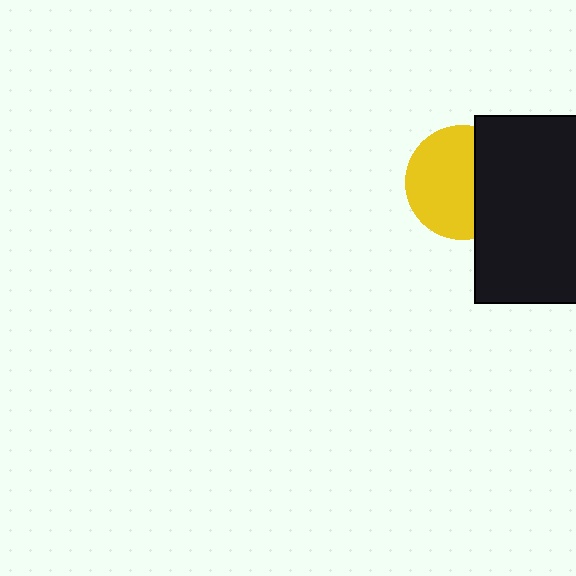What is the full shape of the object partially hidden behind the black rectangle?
The partially hidden object is a yellow circle.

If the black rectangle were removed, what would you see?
You would see the complete yellow circle.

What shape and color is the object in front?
The object in front is a black rectangle.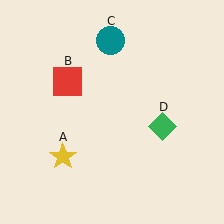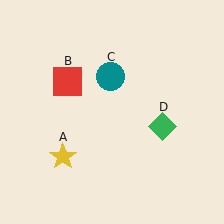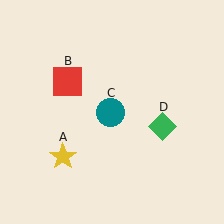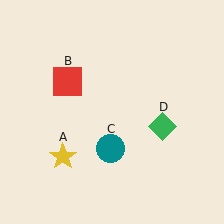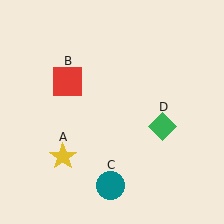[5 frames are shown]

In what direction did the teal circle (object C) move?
The teal circle (object C) moved down.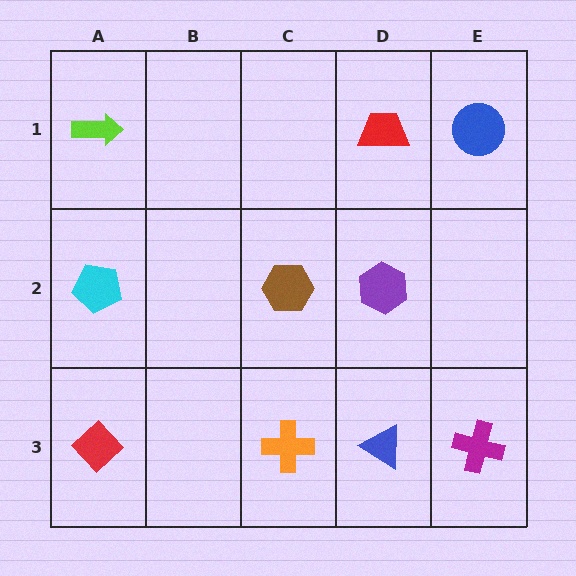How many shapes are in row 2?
3 shapes.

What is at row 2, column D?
A purple hexagon.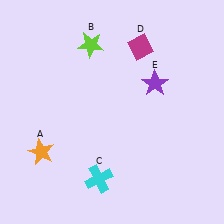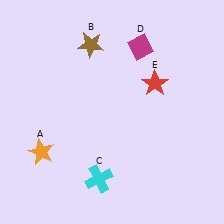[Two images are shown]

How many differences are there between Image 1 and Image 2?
There are 2 differences between the two images.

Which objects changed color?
B changed from lime to brown. E changed from purple to red.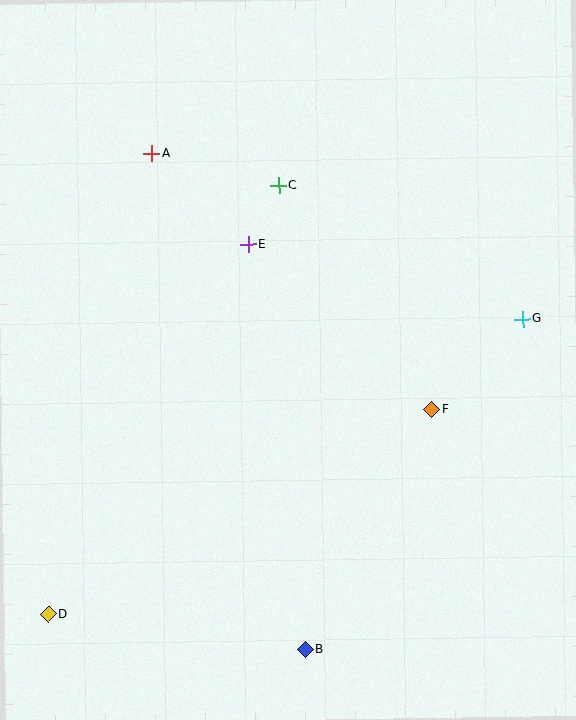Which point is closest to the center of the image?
Point E at (248, 244) is closest to the center.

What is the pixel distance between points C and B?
The distance between C and B is 464 pixels.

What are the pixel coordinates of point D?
Point D is at (48, 614).